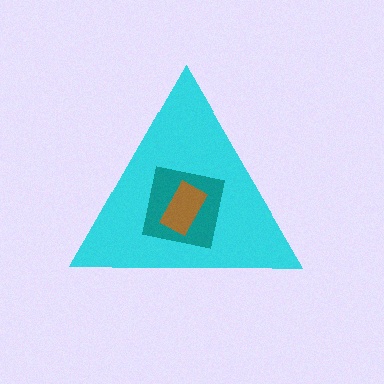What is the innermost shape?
The brown rectangle.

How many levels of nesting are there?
3.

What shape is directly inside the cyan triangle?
The teal square.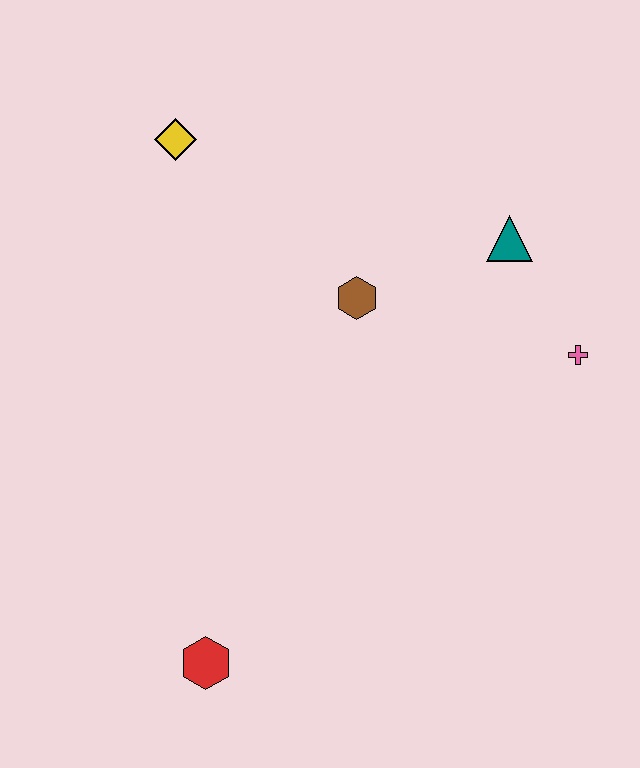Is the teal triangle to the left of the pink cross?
Yes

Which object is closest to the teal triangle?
The pink cross is closest to the teal triangle.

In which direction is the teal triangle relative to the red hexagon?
The teal triangle is above the red hexagon.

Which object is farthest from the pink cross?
The red hexagon is farthest from the pink cross.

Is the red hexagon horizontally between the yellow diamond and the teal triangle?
Yes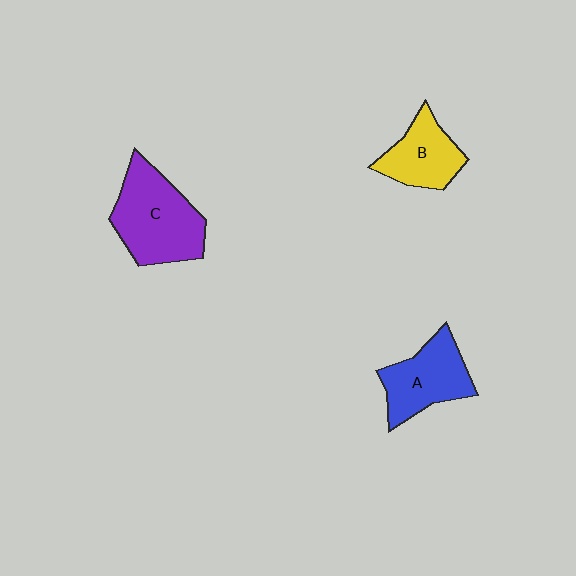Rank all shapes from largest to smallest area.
From largest to smallest: C (purple), A (blue), B (yellow).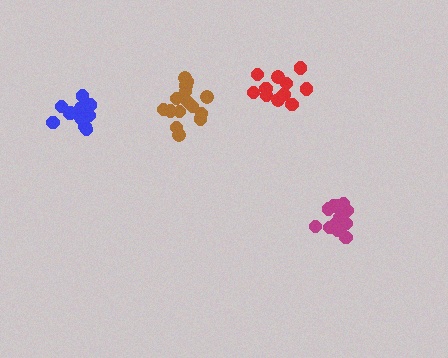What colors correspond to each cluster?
The clusters are colored: blue, red, brown, magenta.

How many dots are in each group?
Group 1: 14 dots, Group 2: 11 dots, Group 3: 17 dots, Group 4: 17 dots (59 total).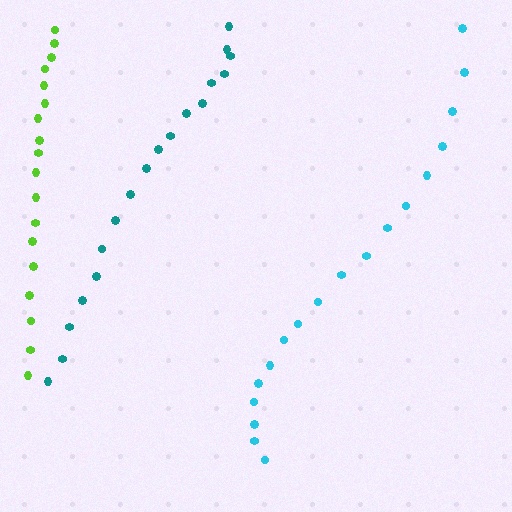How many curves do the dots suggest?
There are 3 distinct paths.